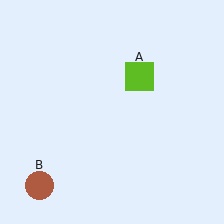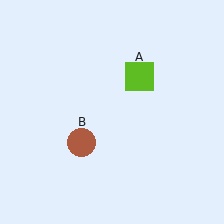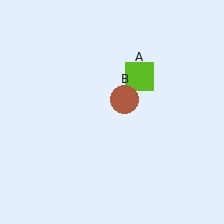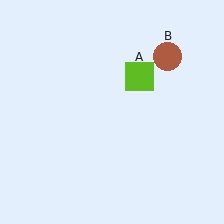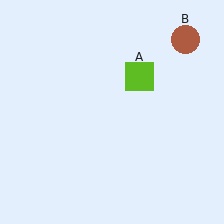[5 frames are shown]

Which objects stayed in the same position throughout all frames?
Lime square (object A) remained stationary.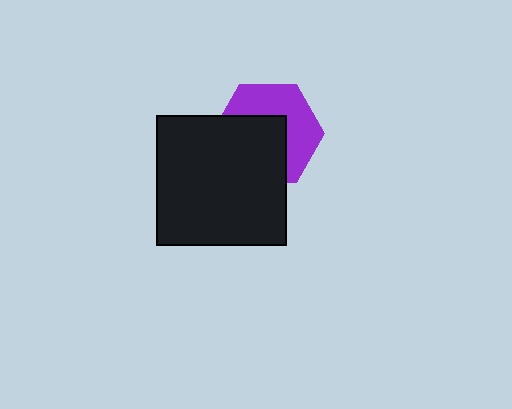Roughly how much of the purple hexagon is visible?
About half of it is visible (roughly 49%).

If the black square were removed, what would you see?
You would see the complete purple hexagon.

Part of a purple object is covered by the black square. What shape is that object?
It is a hexagon.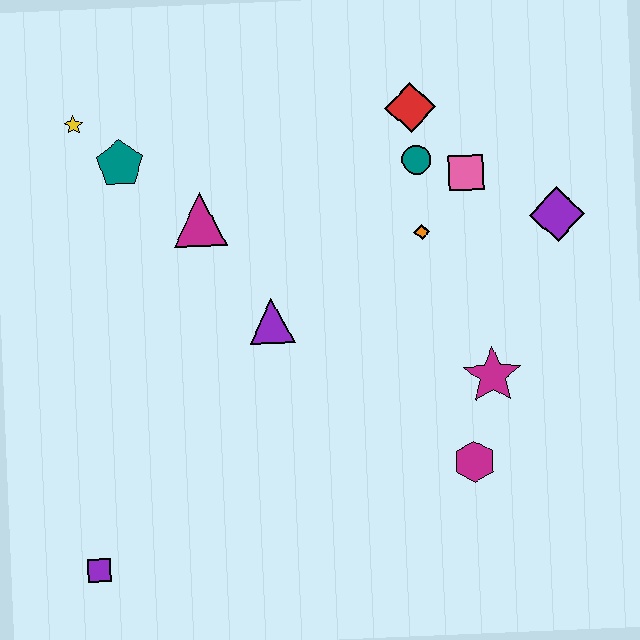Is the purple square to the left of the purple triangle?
Yes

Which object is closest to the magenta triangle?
The teal pentagon is closest to the magenta triangle.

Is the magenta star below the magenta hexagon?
No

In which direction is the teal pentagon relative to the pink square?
The teal pentagon is to the left of the pink square.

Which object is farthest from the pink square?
The purple square is farthest from the pink square.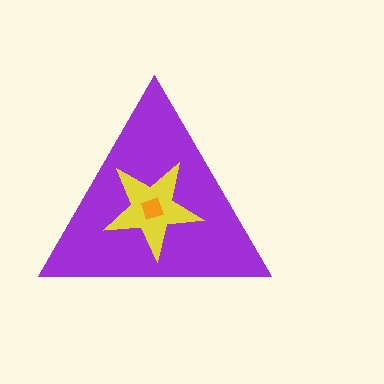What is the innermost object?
The orange square.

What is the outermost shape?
The purple triangle.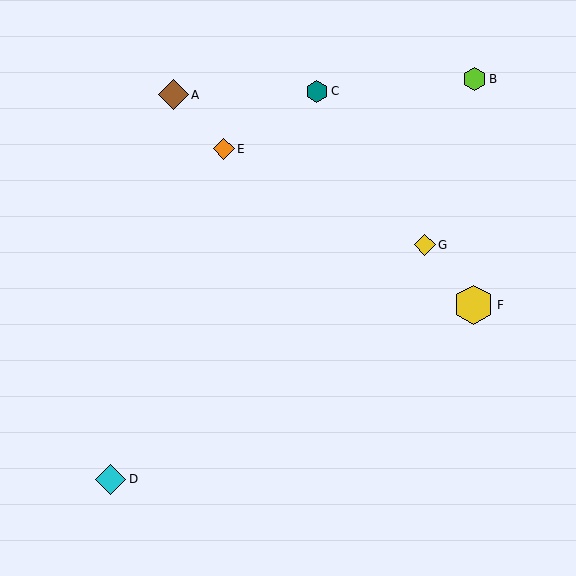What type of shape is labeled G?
Shape G is a yellow diamond.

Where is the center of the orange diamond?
The center of the orange diamond is at (224, 149).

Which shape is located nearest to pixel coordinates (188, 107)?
The brown diamond (labeled A) at (173, 95) is nearest to that location.